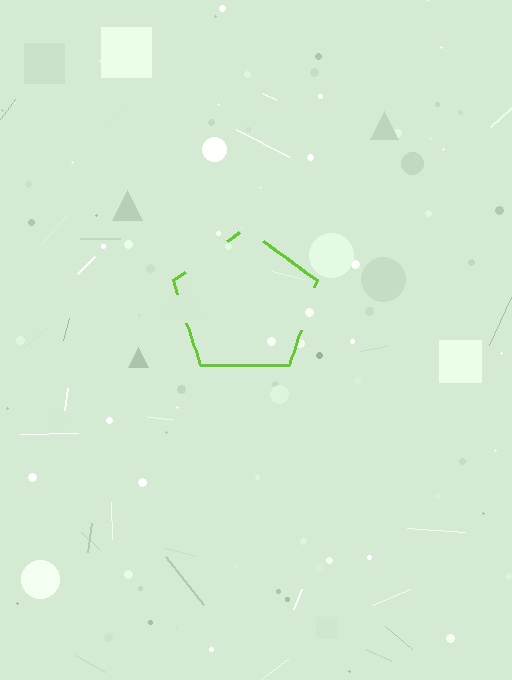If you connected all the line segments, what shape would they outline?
They would outline a pentagon.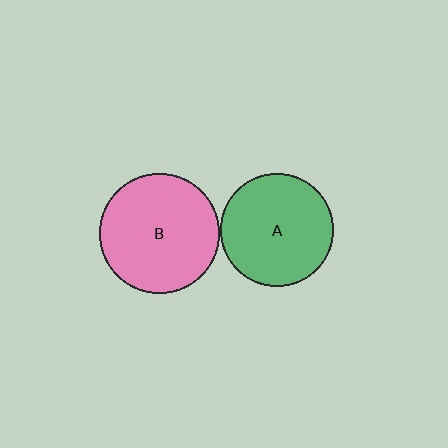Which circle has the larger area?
Circle B (pink).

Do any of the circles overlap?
No, none of the circles overlap.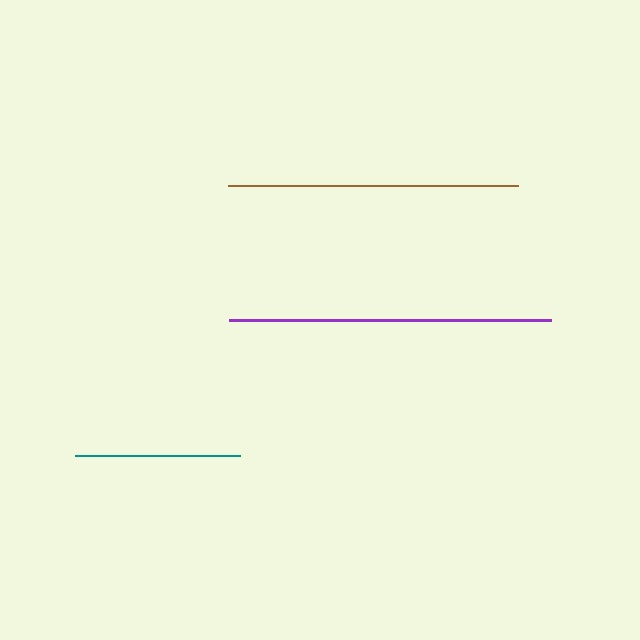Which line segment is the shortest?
The teal line is the shortest at approximately 165 pixels.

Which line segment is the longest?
The purple line is the longest at approximately 321 pixels.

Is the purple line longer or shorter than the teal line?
The purple line is longer than the teal line.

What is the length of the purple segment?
The purple segment is approximately 321 pixels long.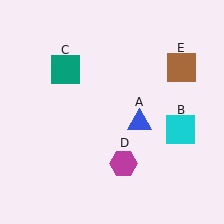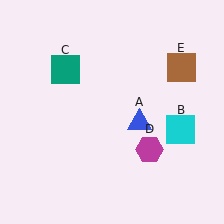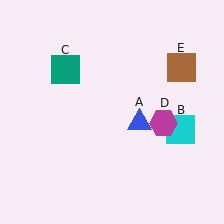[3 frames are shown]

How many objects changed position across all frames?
1 object changed position: magenta hexagon (object D).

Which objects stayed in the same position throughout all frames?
Blue triangle (object A) and cyan square (object B) and teal square (object C) and brown square (object E) remained stationary.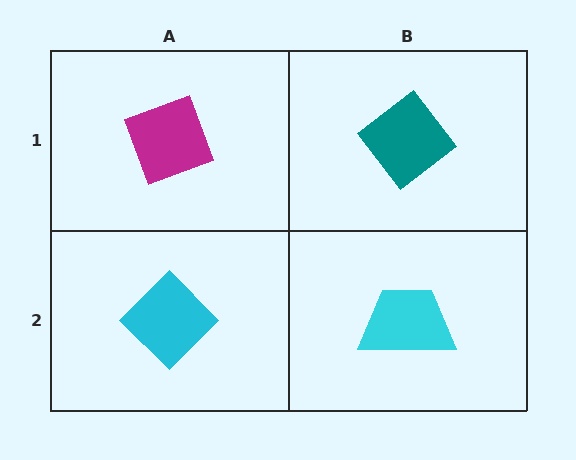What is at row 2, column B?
A cyan trapezoid.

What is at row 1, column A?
A magenta diamond.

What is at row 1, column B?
A teal diamond.